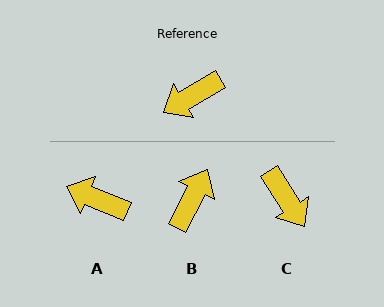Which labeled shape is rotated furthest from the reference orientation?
B, about 148 degrees away.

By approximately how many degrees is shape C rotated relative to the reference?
Approximately 92 degrees counter-clockwise.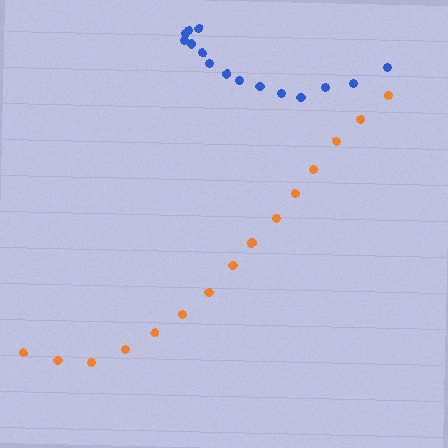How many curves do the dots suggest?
There are 2 distinct paths.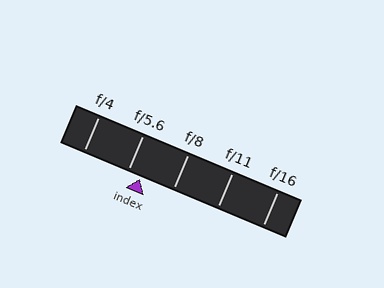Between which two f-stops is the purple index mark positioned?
The index mark is between f/5.6 and f/8.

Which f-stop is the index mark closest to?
The index mark is closest to f/5.6.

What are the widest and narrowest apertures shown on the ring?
The widest aperture shown is f/4 and the narrowest is f/16.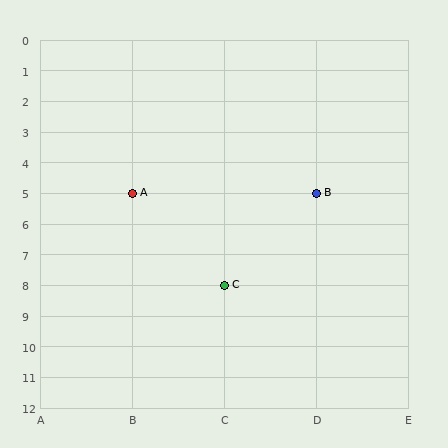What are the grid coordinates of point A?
Point A is at grid coordinates (B, 5).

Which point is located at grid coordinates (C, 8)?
Point C is at (C, 8).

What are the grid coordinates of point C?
Point C is at grid coordinates (C, 8).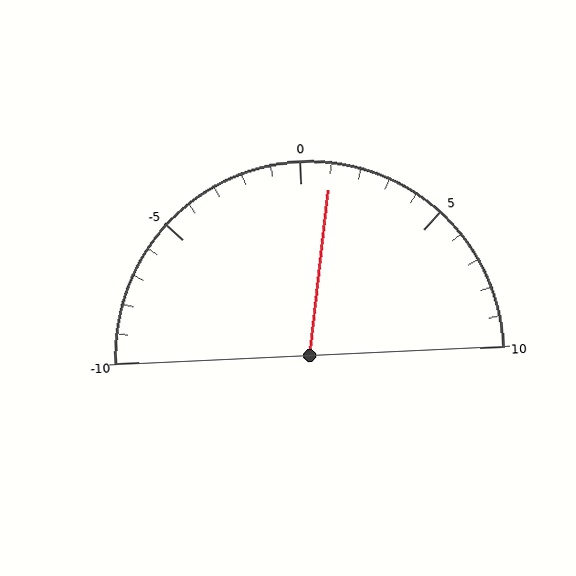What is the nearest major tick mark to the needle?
The nearest major tick mark is 0.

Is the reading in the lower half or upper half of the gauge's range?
The reading is in the upper half of the range (-10 to 10).